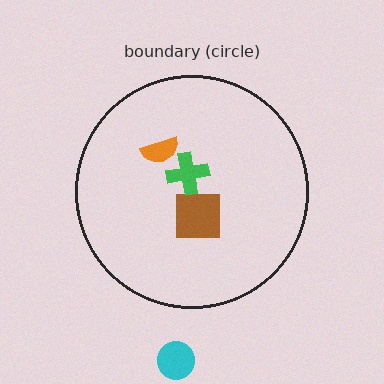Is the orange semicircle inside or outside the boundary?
Inside.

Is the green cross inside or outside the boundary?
Inside.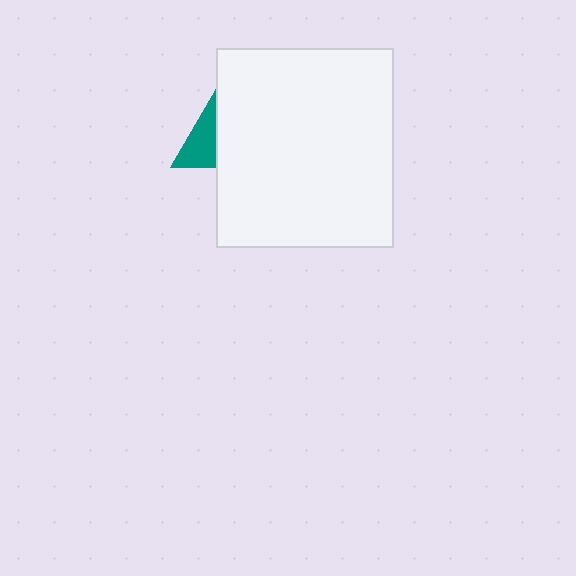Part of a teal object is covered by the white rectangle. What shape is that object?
It is a triangle.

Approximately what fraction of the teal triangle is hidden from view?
Roughly 64% of the teal triangle is hidden behind the white rectangle.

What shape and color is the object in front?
The object in front is a white rectangle.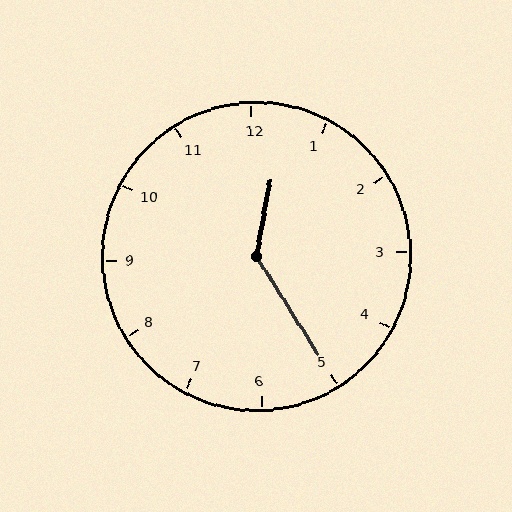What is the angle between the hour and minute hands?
Approximately 138 degrees.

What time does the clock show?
12:25.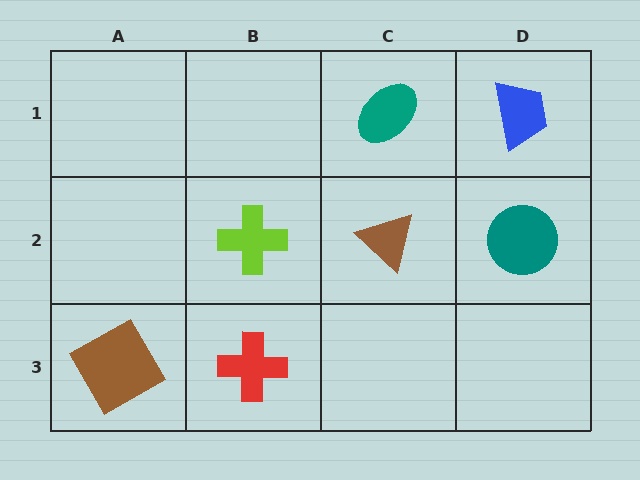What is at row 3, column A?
A brown square.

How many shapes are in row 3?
2 shapes.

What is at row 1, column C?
A teal ellipse.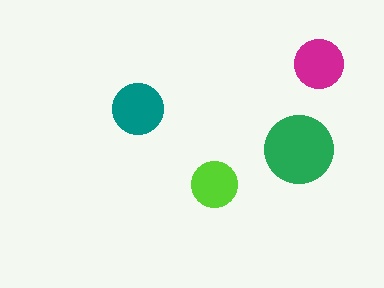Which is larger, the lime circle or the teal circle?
The teal one.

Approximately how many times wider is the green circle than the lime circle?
About 1.5 times wider.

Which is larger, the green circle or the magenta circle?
The green one.